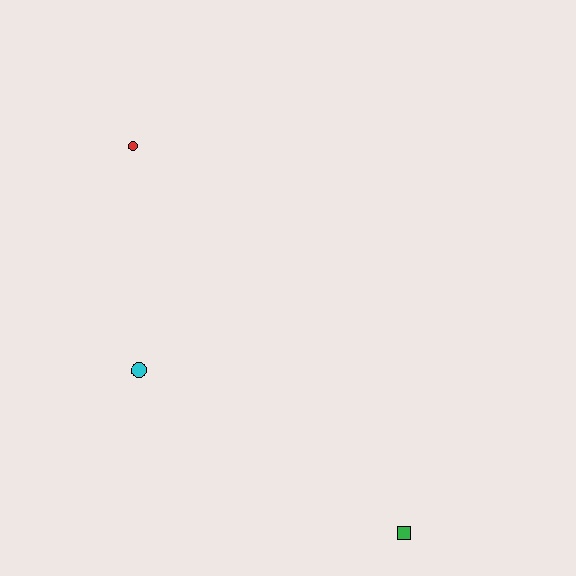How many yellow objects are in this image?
There are no yellow objects.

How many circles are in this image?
There are 2 circles.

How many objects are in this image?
There are 3 objects.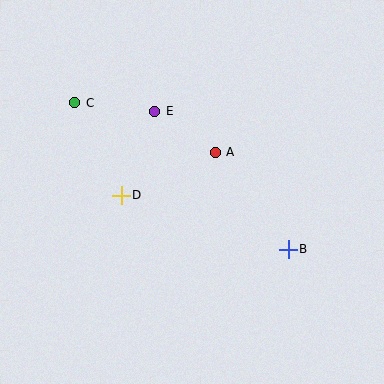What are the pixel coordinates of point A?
Point A is at (215, 152).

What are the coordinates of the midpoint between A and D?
The midpoint between A and D is at (168, 174).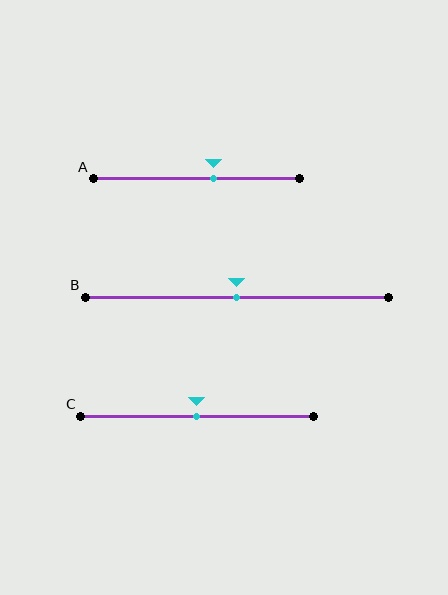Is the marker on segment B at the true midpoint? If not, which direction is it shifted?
Yes, the marker on segment B is at the true midpoint.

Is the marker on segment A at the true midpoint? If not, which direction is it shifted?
No, the marker on segment A is shifted to the right by about 8% of the segment length.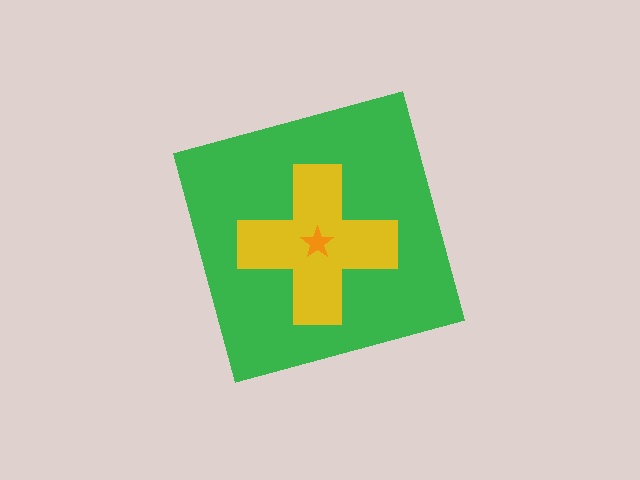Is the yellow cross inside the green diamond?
Yes.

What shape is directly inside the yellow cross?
The orange star.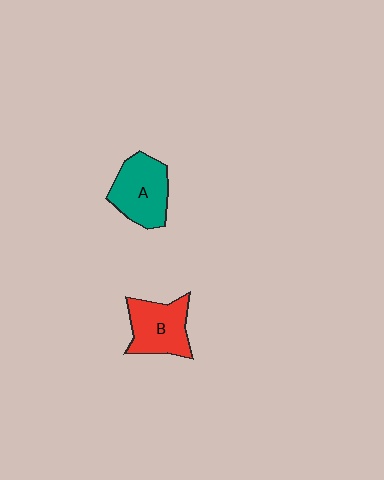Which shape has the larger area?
Shape A (teal).